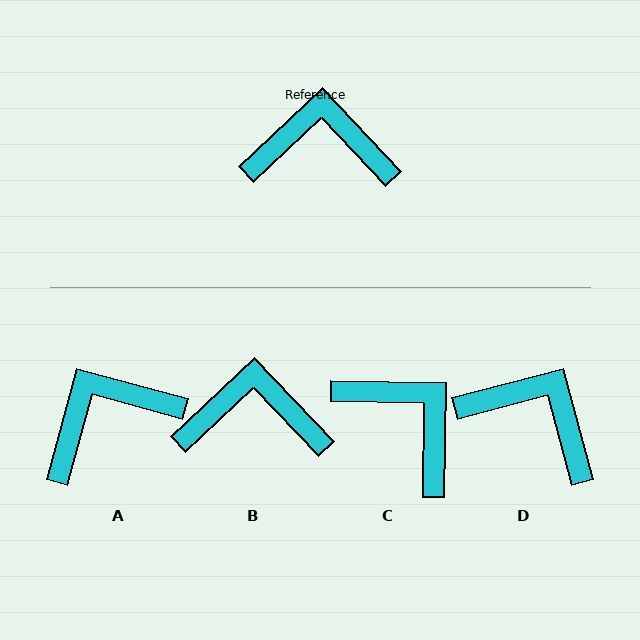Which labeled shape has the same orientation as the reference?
B.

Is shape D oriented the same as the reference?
No, it is off by about 28 degrees.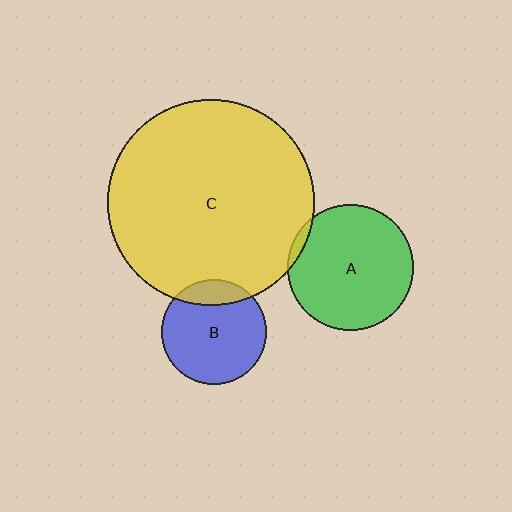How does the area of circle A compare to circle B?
Approximately 1.4 times.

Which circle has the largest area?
Circle C (yellow).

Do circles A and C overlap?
Yes.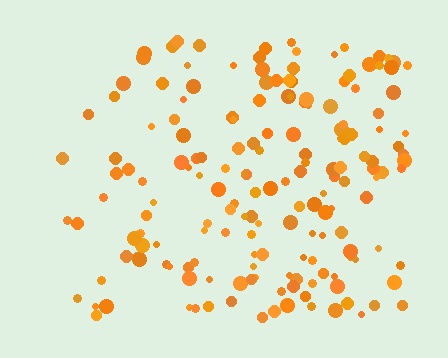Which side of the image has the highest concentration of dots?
The right.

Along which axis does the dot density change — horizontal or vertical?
Horizontal.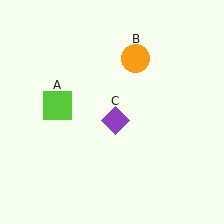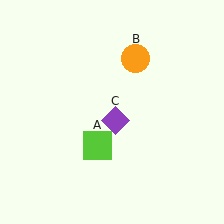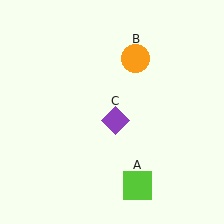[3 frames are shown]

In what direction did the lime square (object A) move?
The lime square (object A) moved down and to the right.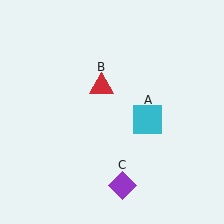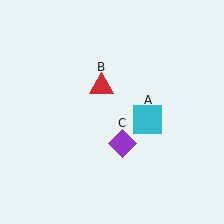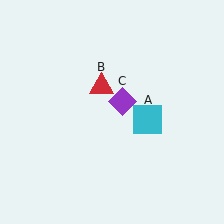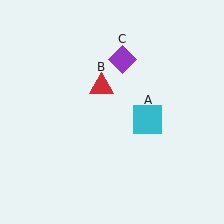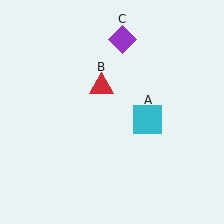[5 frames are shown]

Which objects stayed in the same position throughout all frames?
Cyan square (object A) and red triangle (object B) remained stationary.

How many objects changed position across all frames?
1 object changed position: purple diamond (object C).